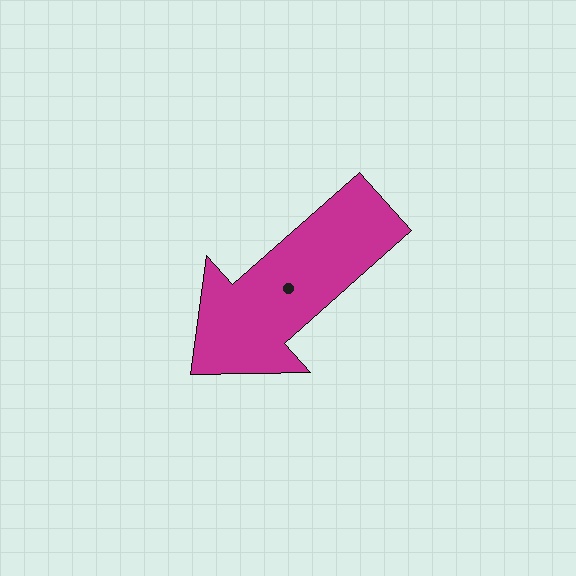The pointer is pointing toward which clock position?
Roughly 8 o'clock.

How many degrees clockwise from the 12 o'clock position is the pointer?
Approximately 228 degrees.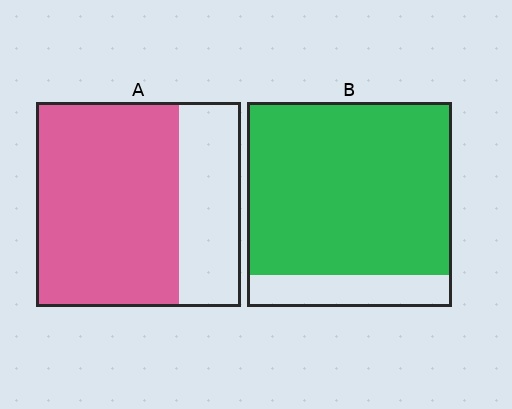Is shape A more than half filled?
Yes.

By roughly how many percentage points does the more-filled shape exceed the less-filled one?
By roughly 15 percentage points (B over A).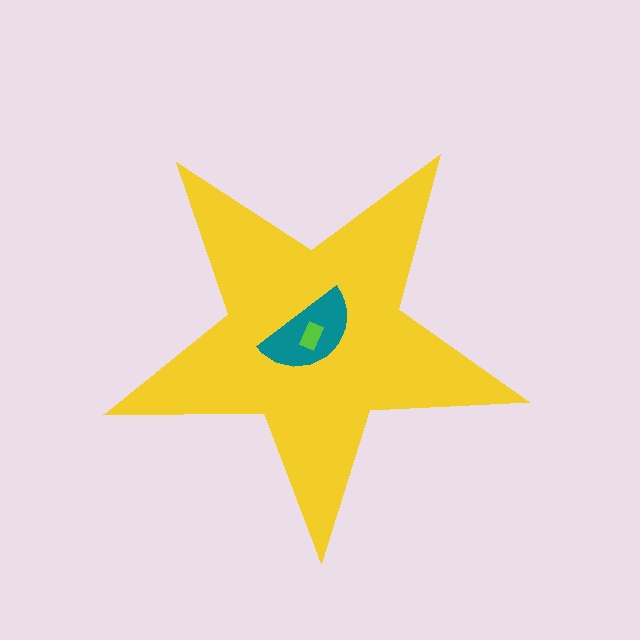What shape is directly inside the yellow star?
The teal semicircle.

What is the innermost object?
The lime rectangle.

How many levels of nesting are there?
3.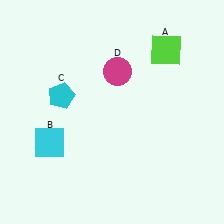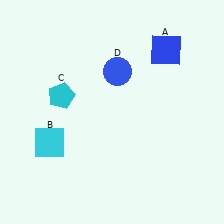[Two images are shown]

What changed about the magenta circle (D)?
In Image 1, D is magenta. In Image 2, it changed to blue.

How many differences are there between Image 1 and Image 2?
There are 2 differences between the two images.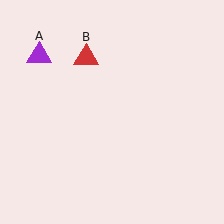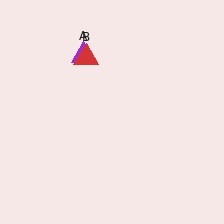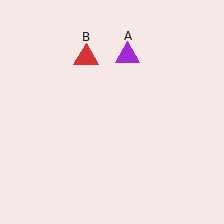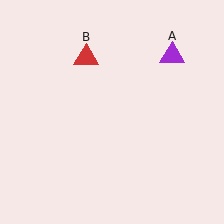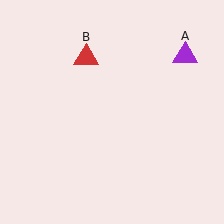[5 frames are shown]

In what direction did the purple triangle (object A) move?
The purple triangle (object A) moved right.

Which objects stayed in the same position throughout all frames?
Red triangle (object B) remained stationary.